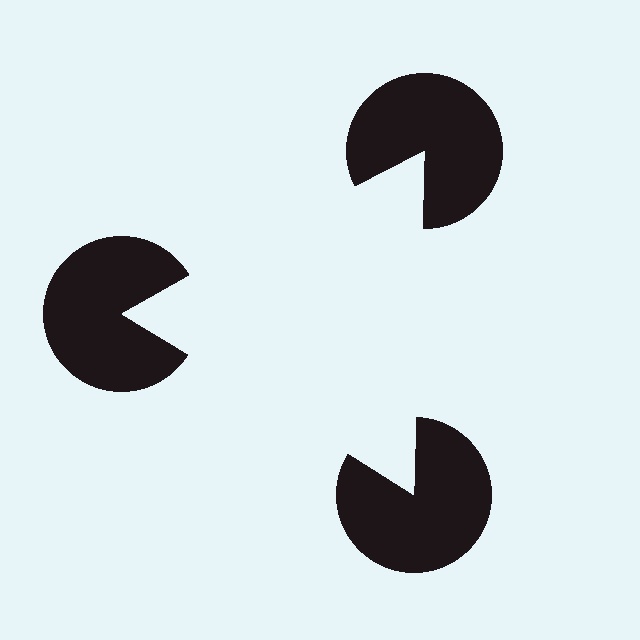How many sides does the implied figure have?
3 sides.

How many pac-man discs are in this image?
There are 3 — one at each vertex of the illusory triangle.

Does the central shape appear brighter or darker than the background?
It typically appears slightly brighter than the background, even though no actual brightness change is drawn.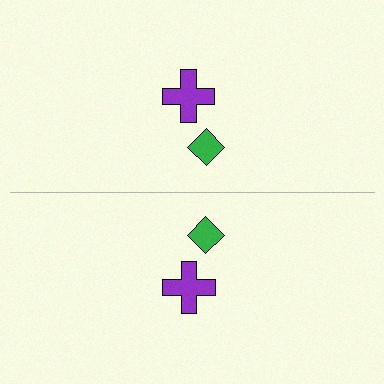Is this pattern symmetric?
Yes, this pattern has bilateral (reflection) symmetry.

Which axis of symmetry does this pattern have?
The pattern has a horizontal axis of symmetry running through the center of the image.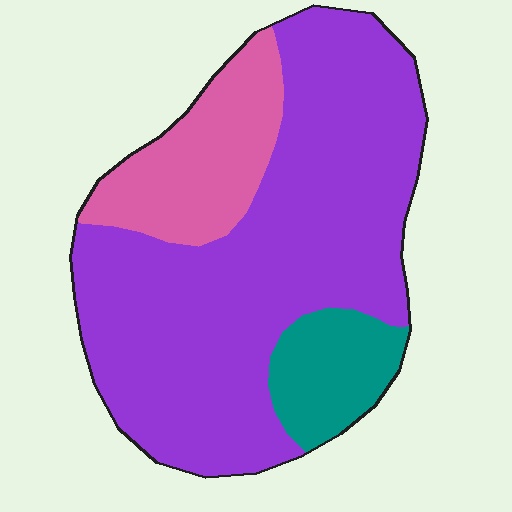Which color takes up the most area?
Purple, at roughly 70%.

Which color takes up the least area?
Teal, at roughly 10%.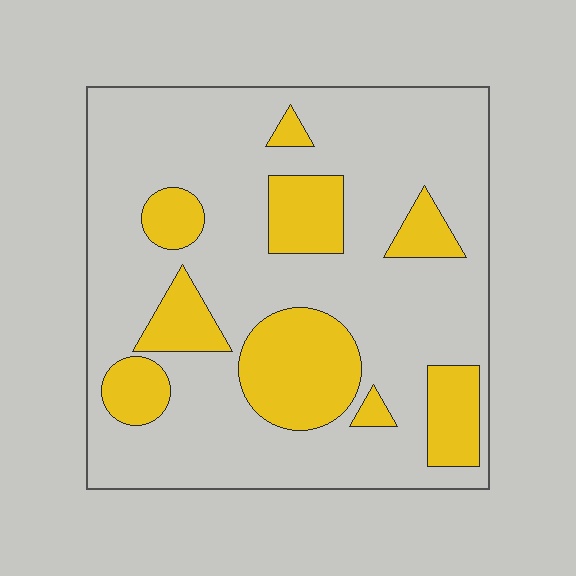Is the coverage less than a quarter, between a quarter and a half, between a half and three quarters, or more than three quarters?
Less than a quarter.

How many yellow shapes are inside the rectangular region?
9.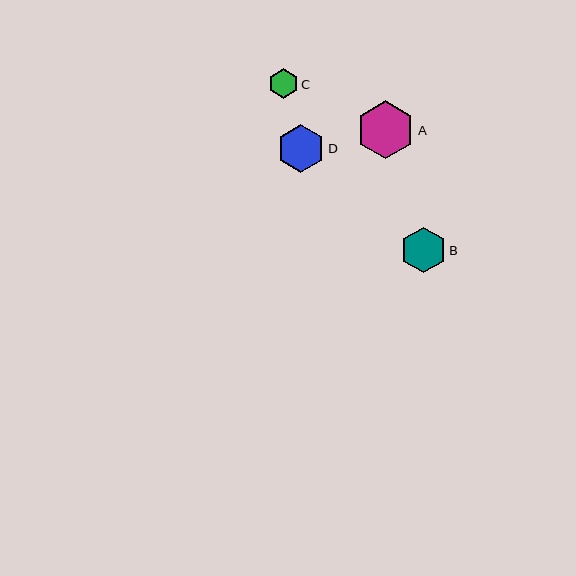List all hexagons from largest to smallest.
From largest to smallest: A, D, B, C.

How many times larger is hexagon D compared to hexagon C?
Hexagon D is approximately 1.6 times the size of hexagon C.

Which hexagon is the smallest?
Hexagon C is the smallest with a size of approximately 29 pixels.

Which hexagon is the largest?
Hexagon A is the largest with a size of approximately 58 pixels.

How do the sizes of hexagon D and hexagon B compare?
Hexagon D and hexagon B are approximately the same size.